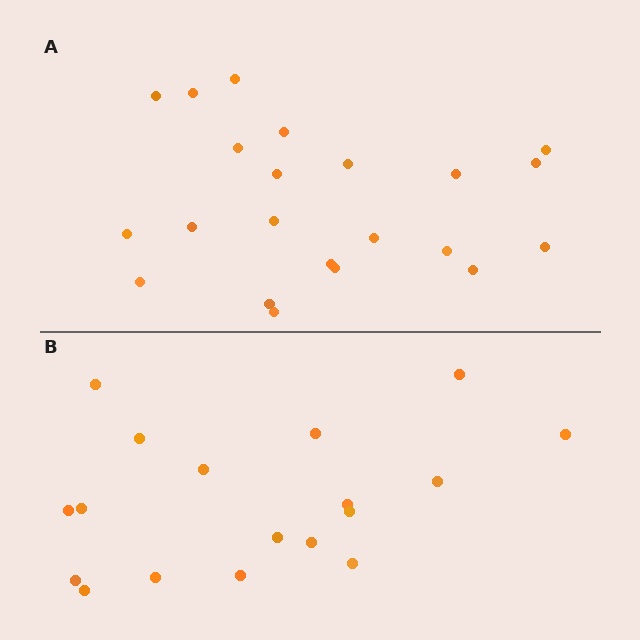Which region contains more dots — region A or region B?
Region A (the top region) has more dots.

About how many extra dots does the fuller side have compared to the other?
Region A has about 4 more dots than region B.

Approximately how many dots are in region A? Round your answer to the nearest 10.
About 20 dots. (The exact count is 22, which rounds to 20.)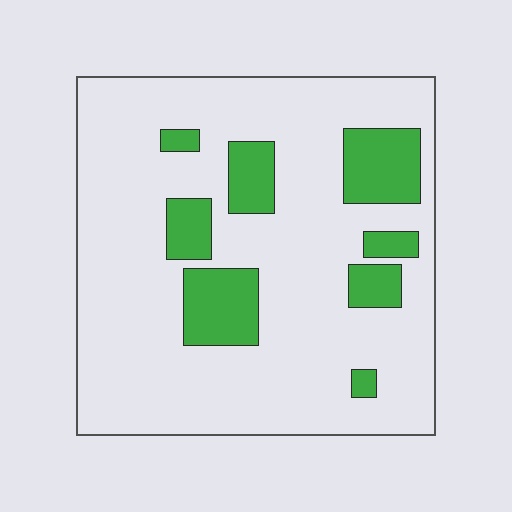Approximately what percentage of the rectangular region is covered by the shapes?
Approximately 20%.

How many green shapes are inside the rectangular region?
8.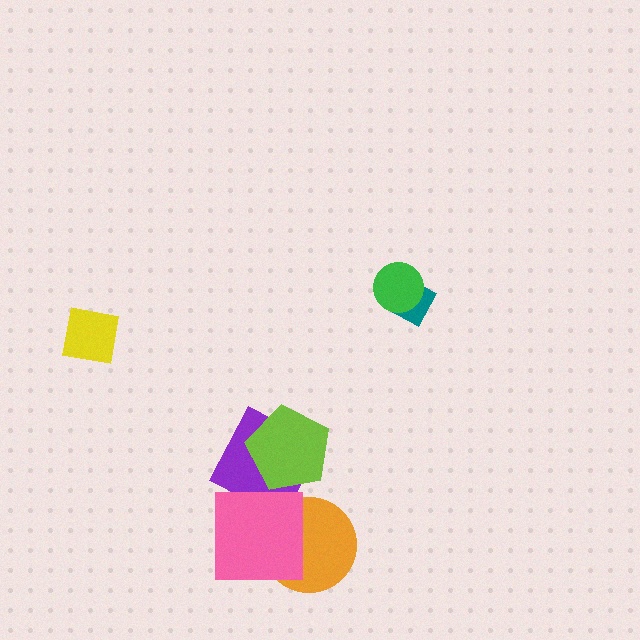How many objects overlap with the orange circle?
1 object overlaps with the orange circle.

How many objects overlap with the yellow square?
0 objects overlap with the yellow square.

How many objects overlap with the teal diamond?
1 object overlaps with the teal diamond.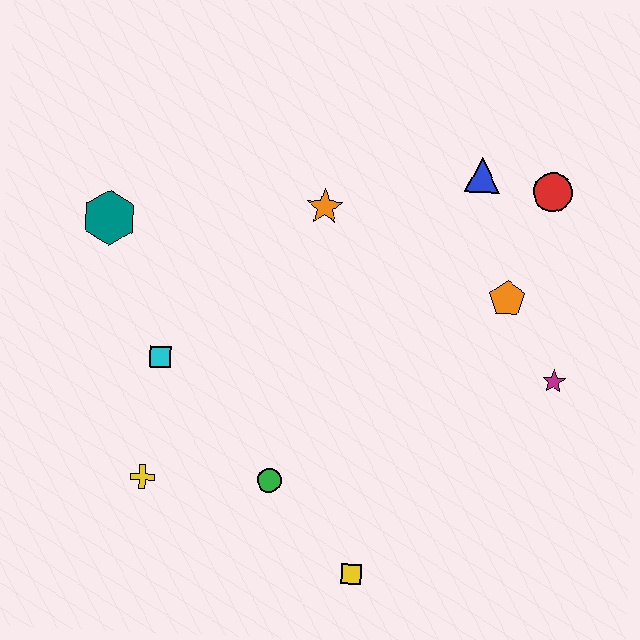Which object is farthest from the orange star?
The yellow square is farthest from the orange star.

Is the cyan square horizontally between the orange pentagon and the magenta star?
No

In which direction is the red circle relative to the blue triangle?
The red circle is to the right of the blue triangle.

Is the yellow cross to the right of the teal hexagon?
Yes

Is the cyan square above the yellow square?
Yes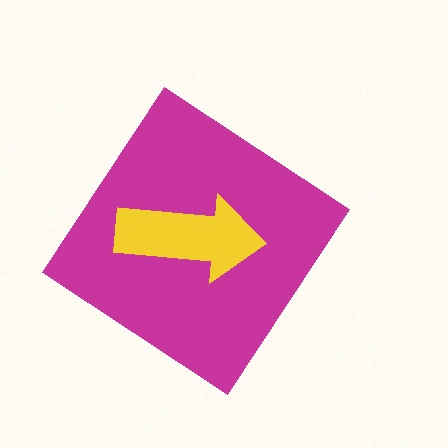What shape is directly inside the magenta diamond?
The yellow arrow.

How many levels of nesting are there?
2.